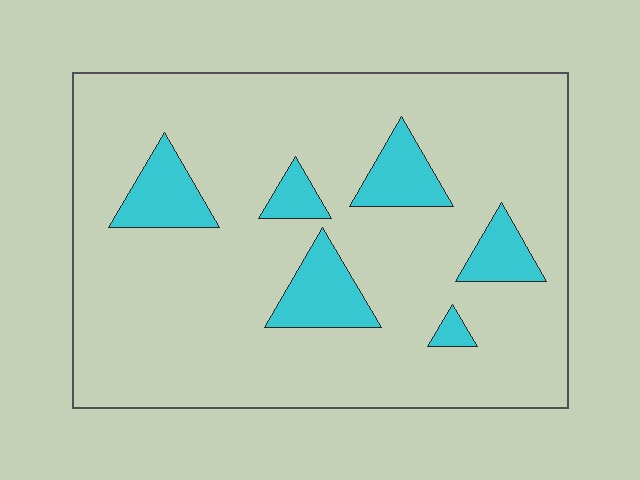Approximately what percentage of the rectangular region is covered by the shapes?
Approximately 15%.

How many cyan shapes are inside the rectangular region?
6.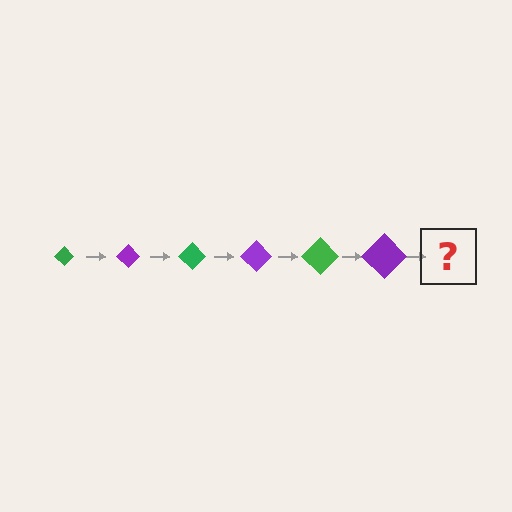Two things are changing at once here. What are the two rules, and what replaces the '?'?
The two rules are that the diamond grows larger each step and the color cycles through green and purple. The '?' should be a green diamond, larger than the previous one.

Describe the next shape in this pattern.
It should be a green diamond, larger than the previous one.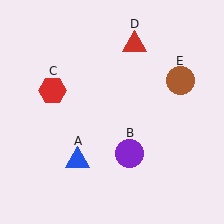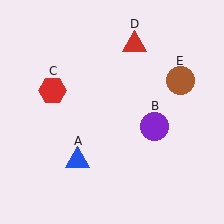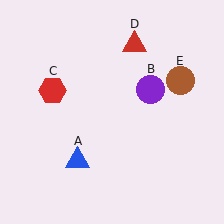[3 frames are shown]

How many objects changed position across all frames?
1 object changed position: purple circle (object B).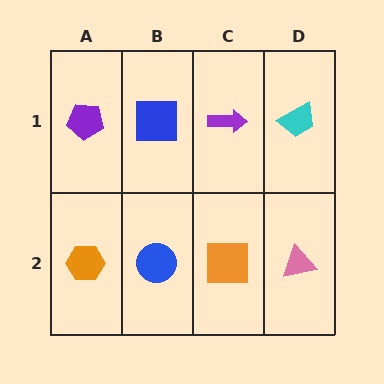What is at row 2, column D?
A pink triangle.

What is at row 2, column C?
An orange square.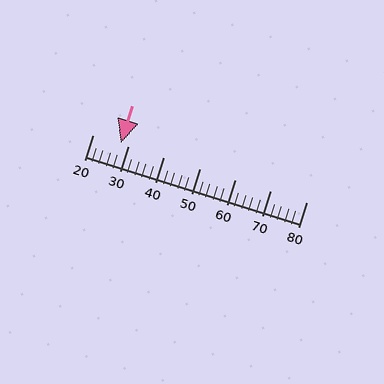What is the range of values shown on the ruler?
The ruler shows values from 20 to 80.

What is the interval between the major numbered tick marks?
The major tick marks are spaced 10 units apart.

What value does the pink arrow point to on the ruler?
The pink arrow points to approximately 28.